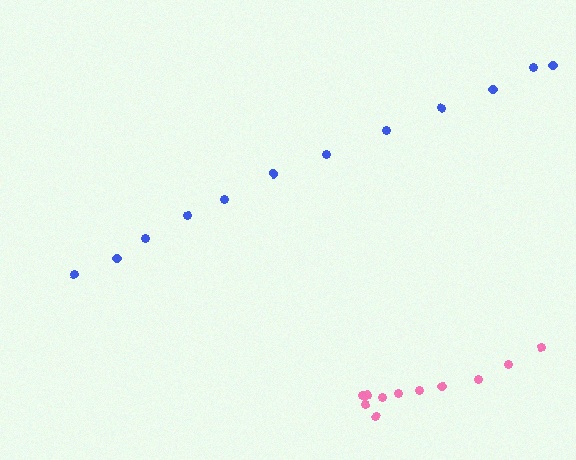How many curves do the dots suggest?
There are 2 distinct paths.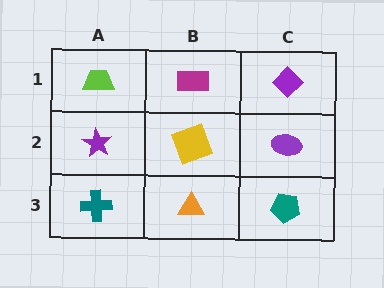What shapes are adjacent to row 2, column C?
A purple diamond (row 1, column C), a teal pentagon (row 3, column C), a yellow square (row 2, column B).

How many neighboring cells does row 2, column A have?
3.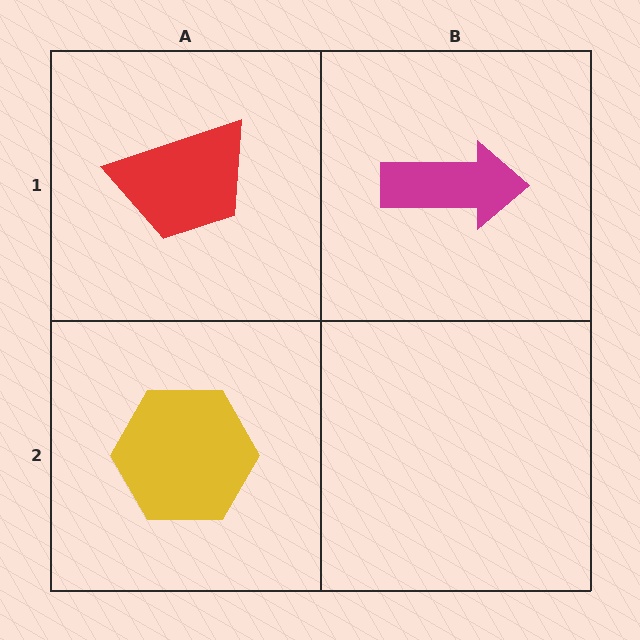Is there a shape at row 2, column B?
No, that cell is empty.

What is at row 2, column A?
A yellow hexagon.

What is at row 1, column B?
A magenta arrow.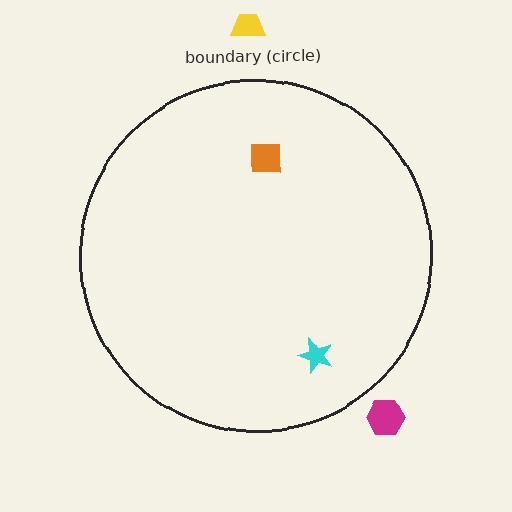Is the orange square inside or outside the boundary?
Inside.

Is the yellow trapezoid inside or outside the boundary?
Outside.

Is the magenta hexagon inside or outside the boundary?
Outside.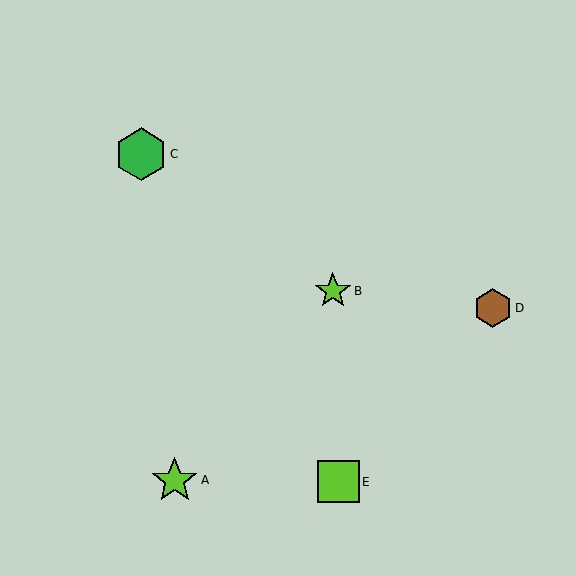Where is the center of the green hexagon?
The center of the green hexagon is at (141, 154).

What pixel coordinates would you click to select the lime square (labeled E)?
Click at (338, 482) to select the lime square E.